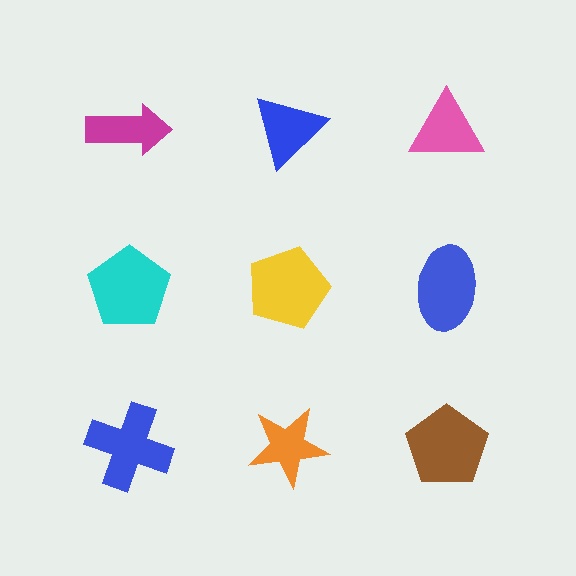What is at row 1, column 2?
A blue triangle.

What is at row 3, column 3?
A brown pentagon.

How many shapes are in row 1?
3 shapes.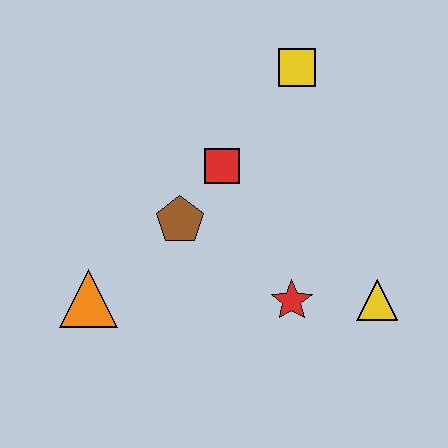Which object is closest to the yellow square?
The red square is closest to the yellow square.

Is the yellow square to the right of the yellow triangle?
No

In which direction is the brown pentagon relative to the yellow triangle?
The brown pentagon is to the left of the yellow triangle.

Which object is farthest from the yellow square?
The orange triangle is farthest from the yellow square.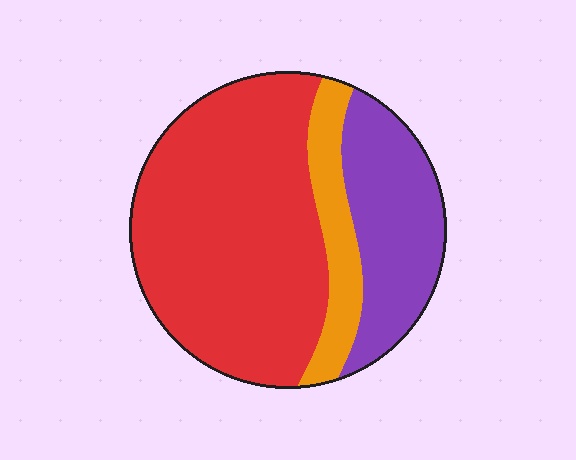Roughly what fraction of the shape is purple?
Purple takes up about one quarter (1/4) of the shape.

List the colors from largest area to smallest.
From largest to smallest: red, purple, orange.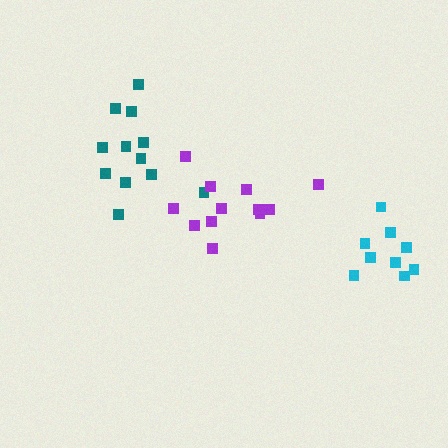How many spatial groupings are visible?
There are 3 spatial groupings.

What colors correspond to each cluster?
The clusters are colored: teal, purple, cyan.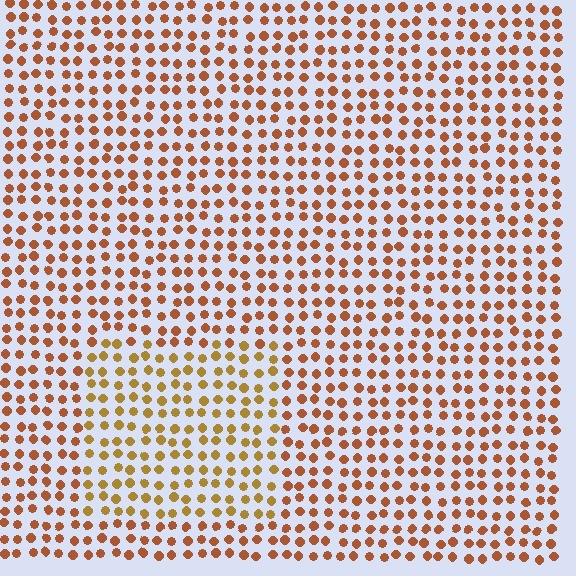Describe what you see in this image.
The image is filled with small brown elements in a uniform arrangement. A rectangle-shaped region is visible where the elements are tinted to a slightly different hue, forming a subtle color boundary.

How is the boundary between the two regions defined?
The boundary is defined purely by a slight shift in hue (about 25 degrees). Spacing, size, and orientation are identical on both sides.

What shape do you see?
I see a rectangle.